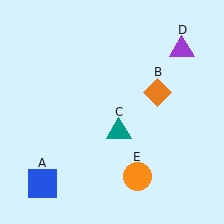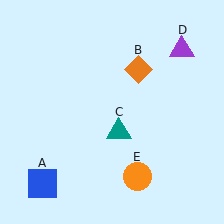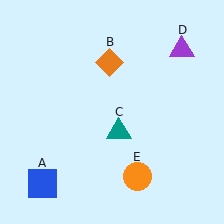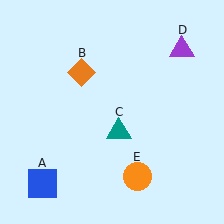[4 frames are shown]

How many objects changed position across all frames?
1 object changed position: orange diamond (object B).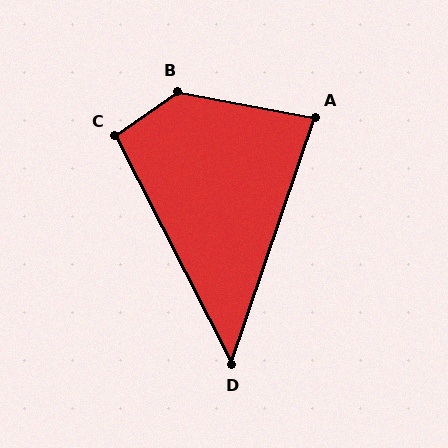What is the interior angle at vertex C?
Approximately 98 degrees (obtuse).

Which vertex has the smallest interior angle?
D, at approximately 46 degrees.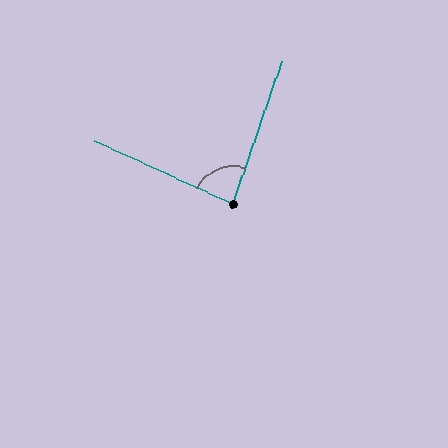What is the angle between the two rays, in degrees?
Approximately 84 degrees.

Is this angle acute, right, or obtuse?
It is acute.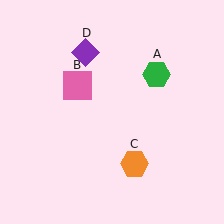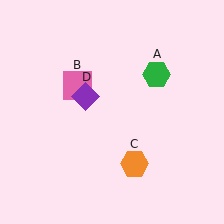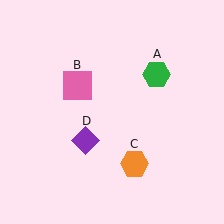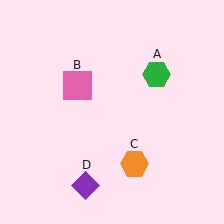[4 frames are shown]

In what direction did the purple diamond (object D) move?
The purple diamond (object D) moved down.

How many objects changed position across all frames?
1 object changed position: purple diamond (object D).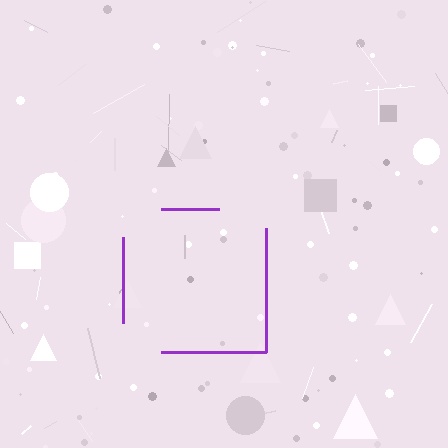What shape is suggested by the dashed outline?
The dashed outline suggests a square.